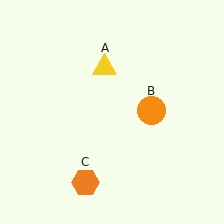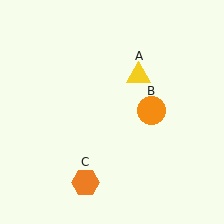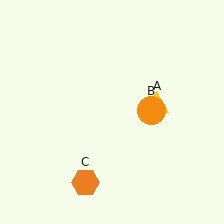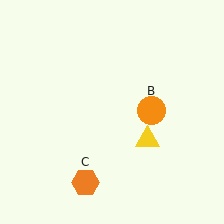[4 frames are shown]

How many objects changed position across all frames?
1 object changed position: yellow triangle (object A).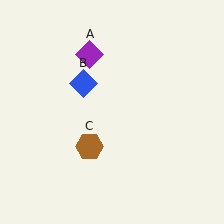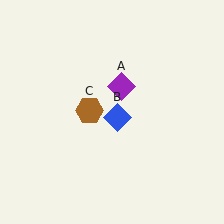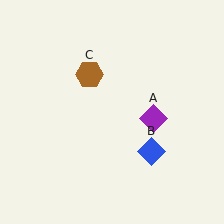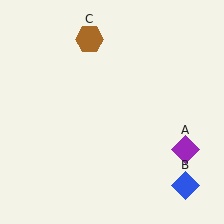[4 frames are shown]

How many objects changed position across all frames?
3 objects changed position: purple diamond (object A), blue diamond (object B), brown hexagon (object C).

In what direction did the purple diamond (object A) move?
The purple diamond (object A) moved down and to the right.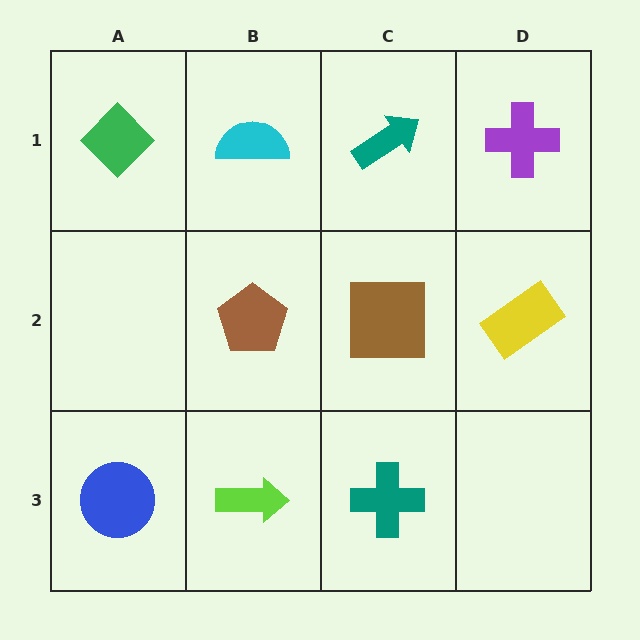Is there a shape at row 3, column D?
No, that cell is empty.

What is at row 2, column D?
A yellow rectangle.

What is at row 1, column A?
A green diamond.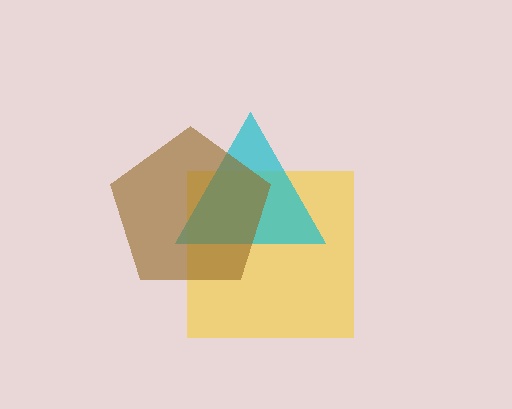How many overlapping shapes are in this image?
There are 3 overlapping shapes in the image.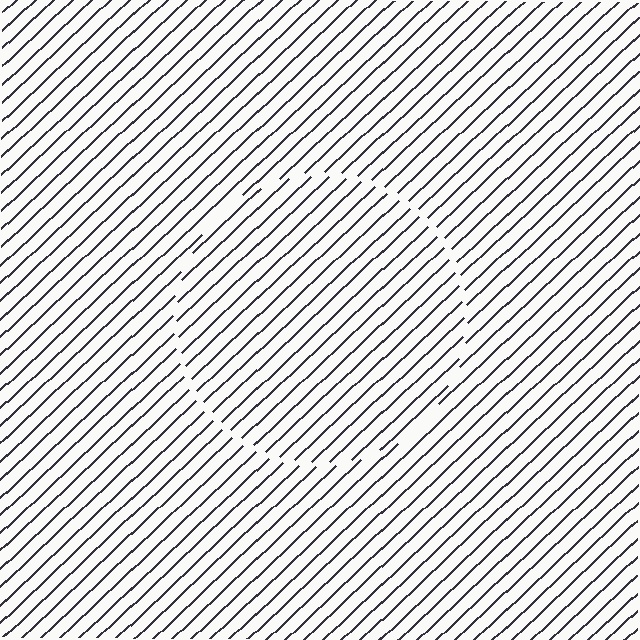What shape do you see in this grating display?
An illusory circle. The interior of the shape contains the same grating, shifted by half a period — the contour is defined by the phase discontinuity where line-ends from the inner and outer gratings abut.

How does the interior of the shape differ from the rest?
The interior of the shape contains the same grating, shifted by half a period — the contour is defined by the phase discontinuity where line-ends from the inner and outer gratings abut.